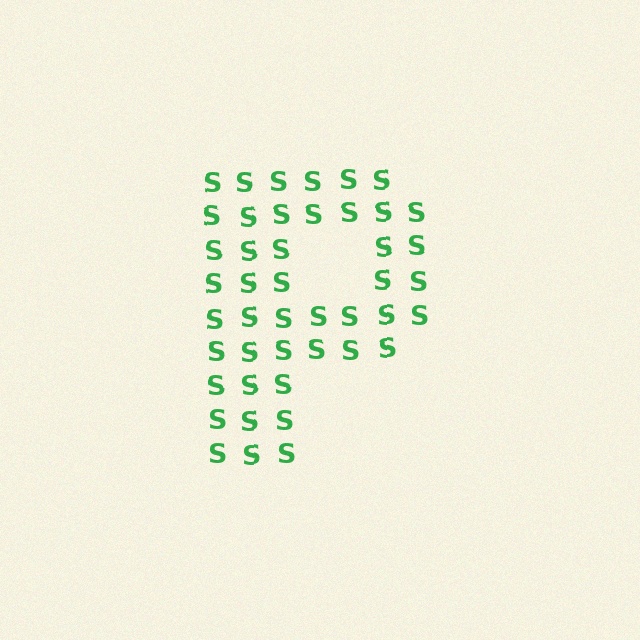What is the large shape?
The large shape is the letter P.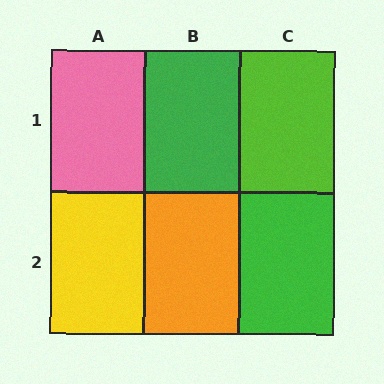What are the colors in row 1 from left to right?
Pink, green, lime.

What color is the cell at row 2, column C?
Green.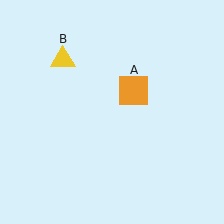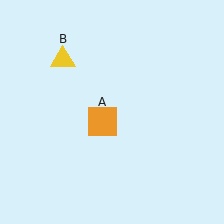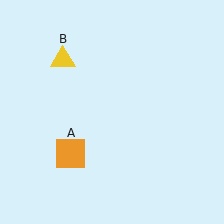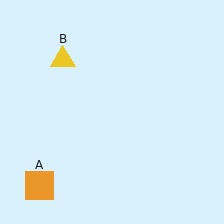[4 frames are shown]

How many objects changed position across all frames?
1 object changed position: orange square (object A).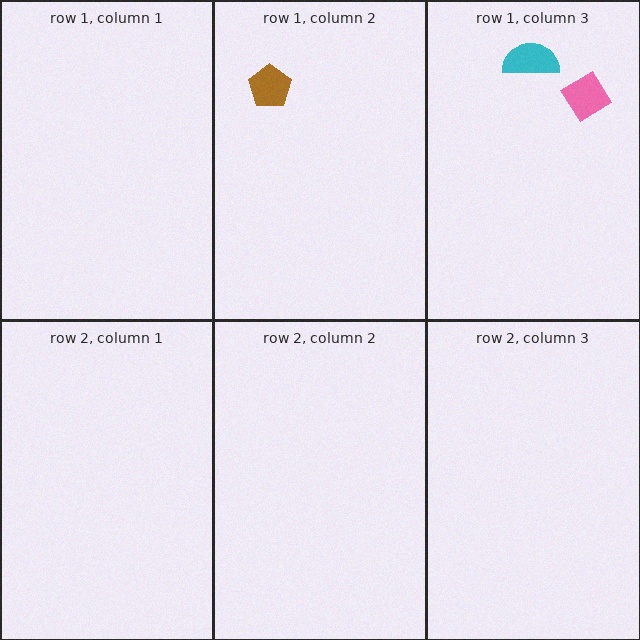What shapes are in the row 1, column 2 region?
The brown pentagon.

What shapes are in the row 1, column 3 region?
The pink diamond, the cyan semicircle.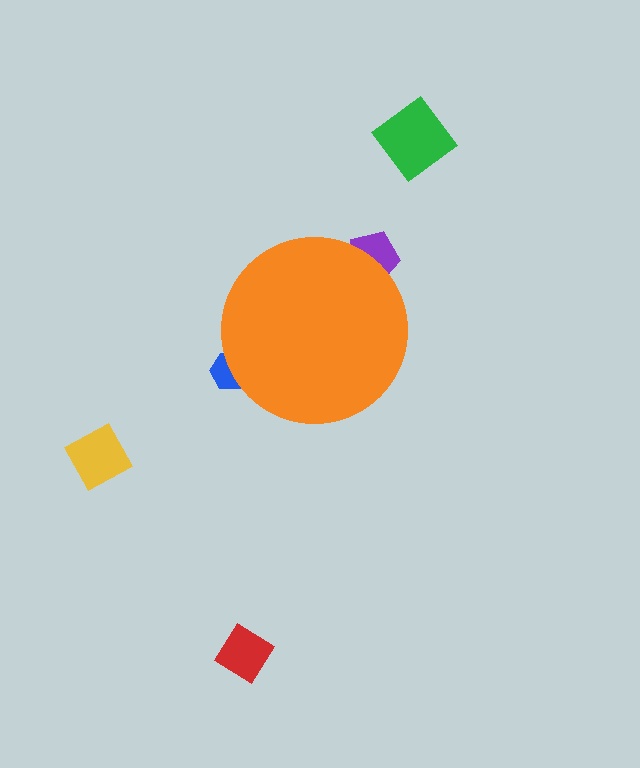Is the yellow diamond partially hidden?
No, the yellow diamond is fully visible.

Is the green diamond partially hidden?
No, the green diamond is fully visible.